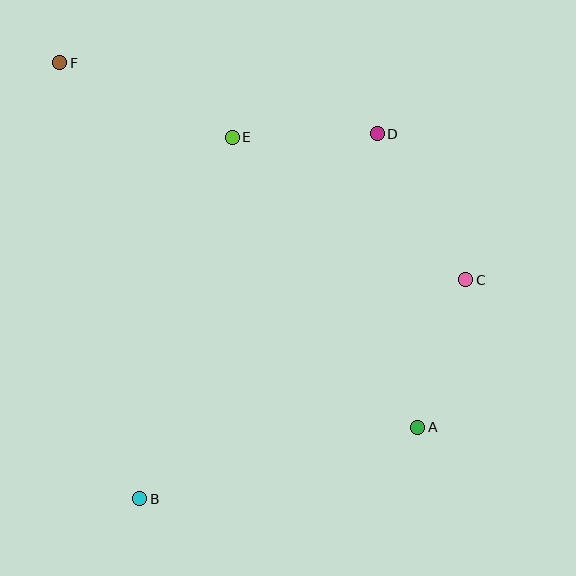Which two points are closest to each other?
Points D and E are closest to each other.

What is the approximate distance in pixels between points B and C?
The distance between B and C is approximately 393 pixels.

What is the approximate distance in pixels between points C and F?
The distance between C and F is approximately 461 pixels.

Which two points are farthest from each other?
Points A and F are farthest from each other.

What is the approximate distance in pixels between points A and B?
The distance between A and B is approximately 287 pixels.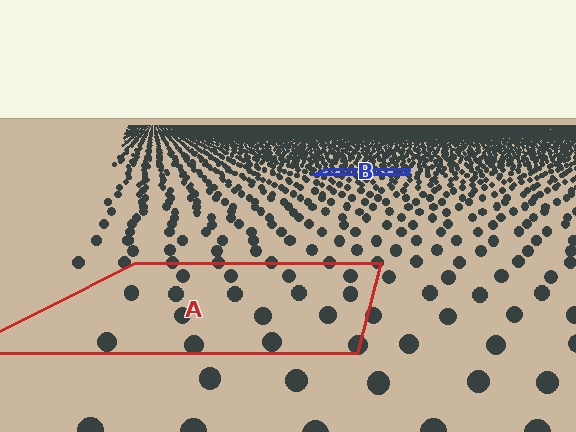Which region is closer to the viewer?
Region A is closer. The texture elements there are larger and more spread out.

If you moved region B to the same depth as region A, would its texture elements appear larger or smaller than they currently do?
They would appear larger. At a closer depth, the same texture elements are projected at a bigger on-screen size.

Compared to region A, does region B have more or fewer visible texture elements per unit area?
Region B has more texture elements per unit area — they are packed more densely because it is farther away.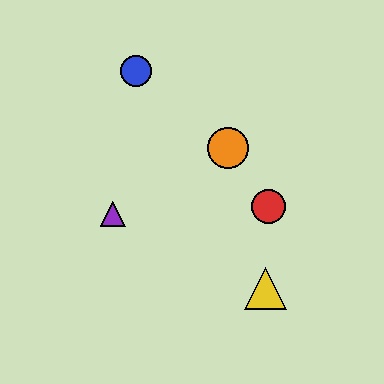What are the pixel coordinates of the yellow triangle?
The yellow triangle is at (265, 288).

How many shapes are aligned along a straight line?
3 shapes (the green circle, the purple triangle, the orange circle) are aligned along a straight line.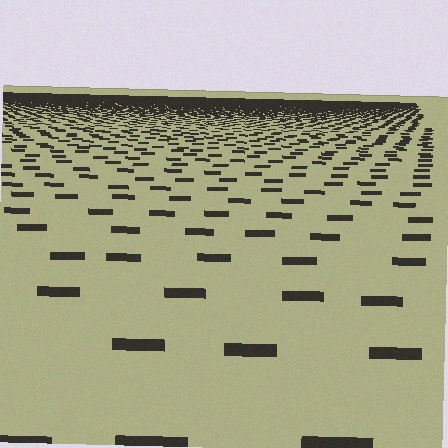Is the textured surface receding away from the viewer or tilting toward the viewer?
The surface is receding away from the viewer. Texture elements get smaller and denser toward the top.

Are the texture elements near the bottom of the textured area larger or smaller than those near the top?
Larger. Near the bottom, elements are closer to the viewer and appear at a bigger on-screen size.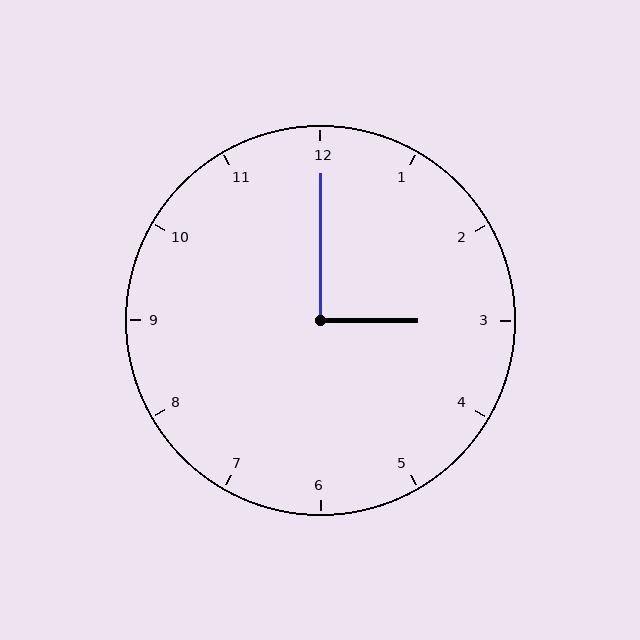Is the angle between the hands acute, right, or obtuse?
It is right.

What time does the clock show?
3:00.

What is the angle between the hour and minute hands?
Approximately 90 degrees.